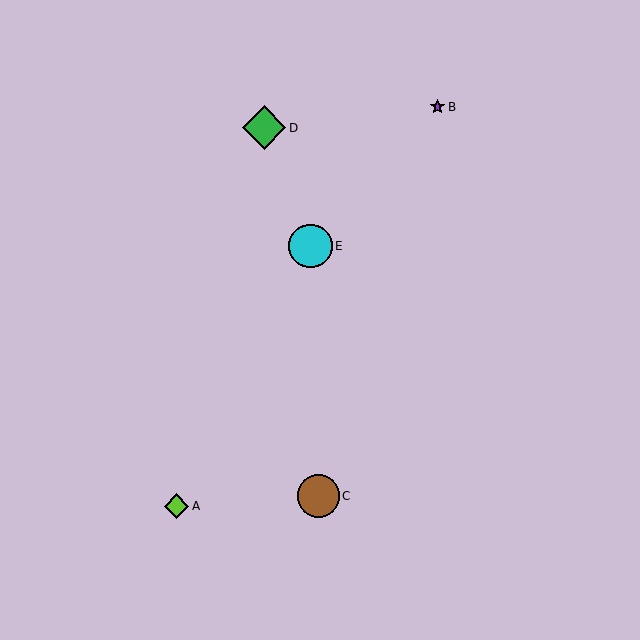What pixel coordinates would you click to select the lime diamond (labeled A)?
Click at (176, 506) to select the lime diamond A.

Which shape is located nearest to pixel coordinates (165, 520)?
The lime diamond (labeled A) at (176, 506) is nearest to that location.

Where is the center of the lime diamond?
The center of the lime diamond is at (176, 506).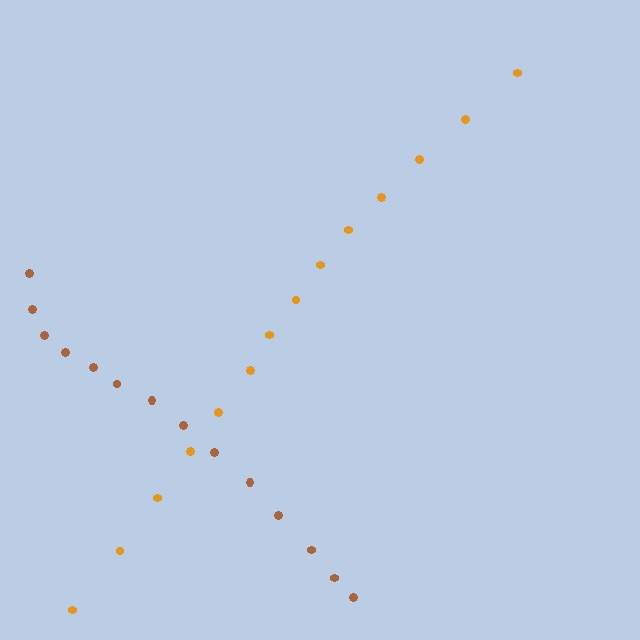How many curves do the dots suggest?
There are 2 distinct paths.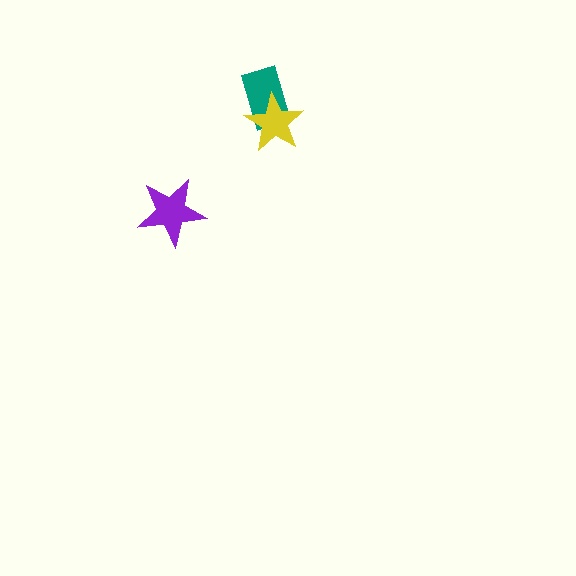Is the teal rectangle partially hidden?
Yes, it is partially covered by another shape.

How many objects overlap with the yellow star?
1 object overlaps with the yellow star.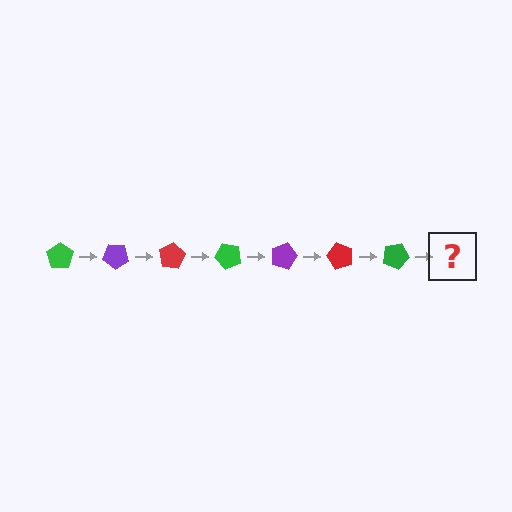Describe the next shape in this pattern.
It should be a purple pentagon, rotated 280 degrees from the start.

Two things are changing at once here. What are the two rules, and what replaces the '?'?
The two rules are that it rotates 40 degrees each step and the color cycles through green, purple, and red. The '?' should be a purple pentagon, rotated 280 degrees from the start.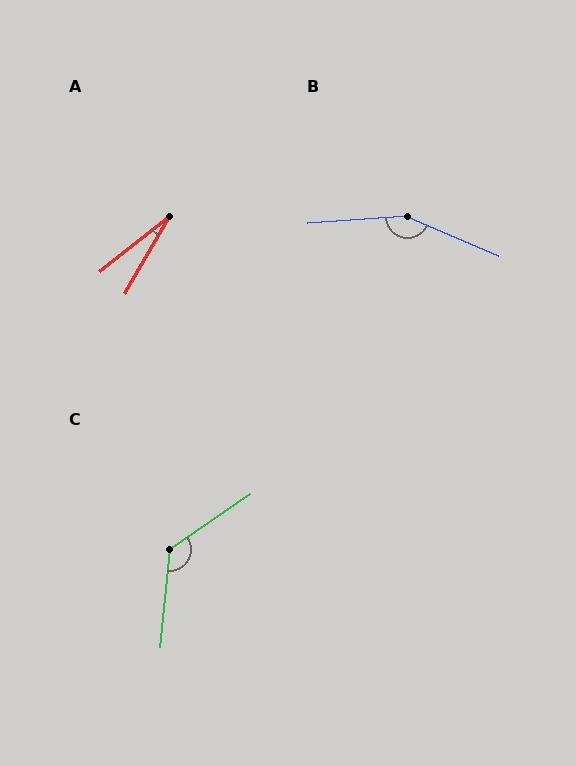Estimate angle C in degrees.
Approximately 130 degrees.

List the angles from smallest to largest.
A (22°), C (130°), B (153°).